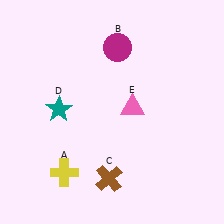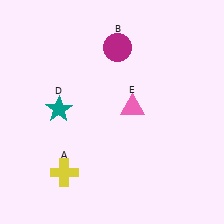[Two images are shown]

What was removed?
The brown cross (C) was removed in Image 2.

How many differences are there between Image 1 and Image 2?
There is 1 difference between the two images.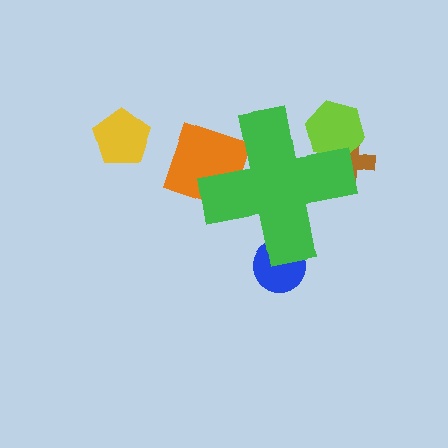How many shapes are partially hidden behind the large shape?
4 shapes are partially hidden.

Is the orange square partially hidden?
Yes, the orange square is partially hidden behind the green cross.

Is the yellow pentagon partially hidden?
No, the yellow pentagon is fully visible.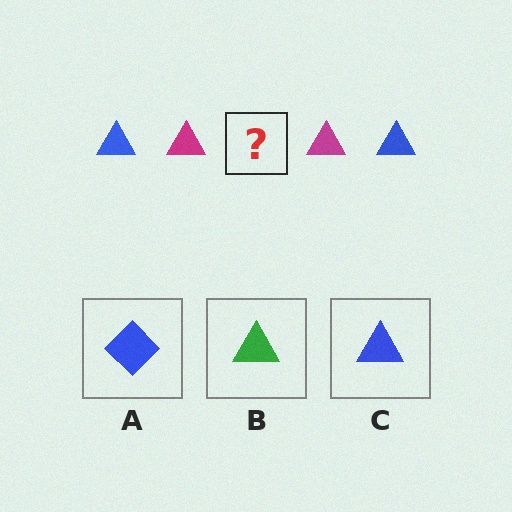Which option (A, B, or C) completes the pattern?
C.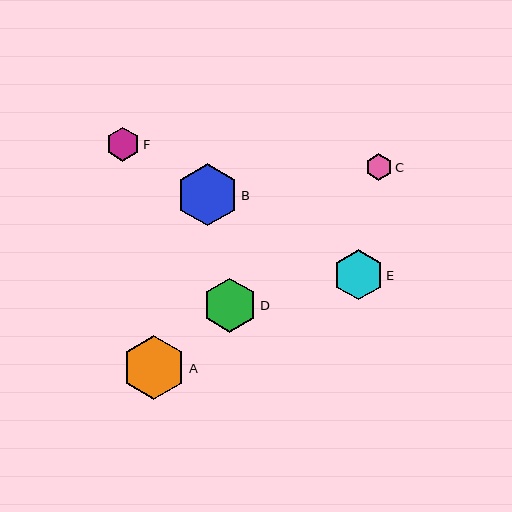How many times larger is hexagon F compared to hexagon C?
Hexagon F is approximately 1.3 times the size of hexagon C.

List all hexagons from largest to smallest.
From largest to smallest: A, B, D, E, F, C.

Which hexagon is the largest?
Hexagon A is the largest with a size of approximately 64 pixels.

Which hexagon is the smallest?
Hexagon C is the smallest with a size of approximately 27 pixels.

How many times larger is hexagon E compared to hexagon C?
Hexagon E is approximately 1.9 times the size of hexagon C.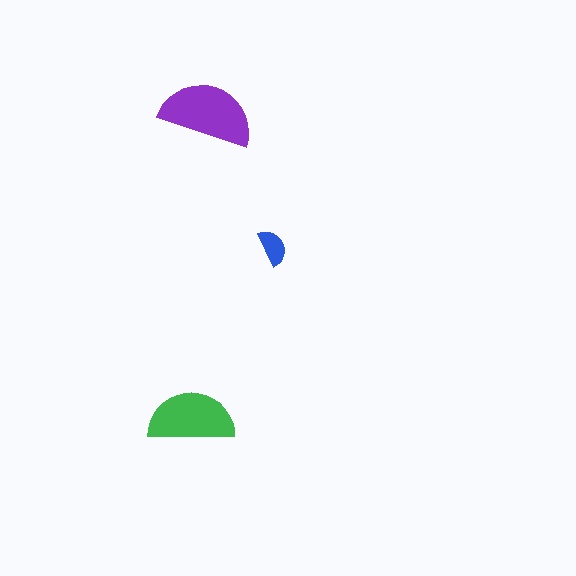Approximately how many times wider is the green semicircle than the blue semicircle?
About 2.5 times wider.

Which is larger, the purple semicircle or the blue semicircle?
The purple one.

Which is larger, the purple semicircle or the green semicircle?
The purple one.